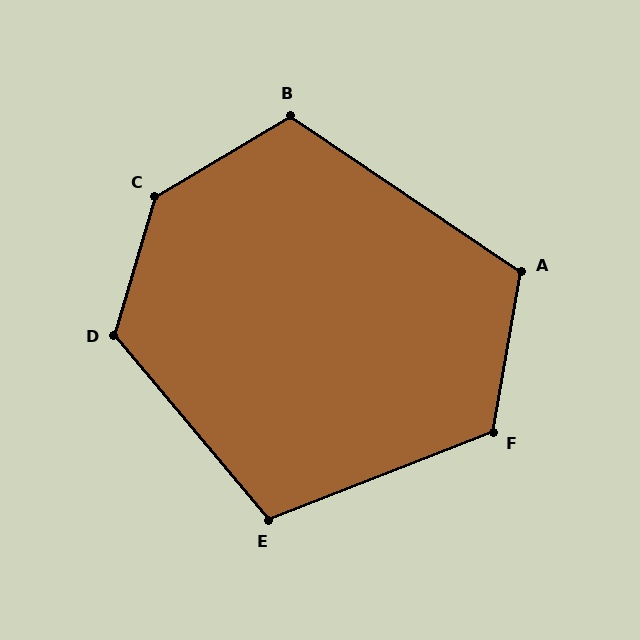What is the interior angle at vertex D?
Approximately 124 degrees (obtuse).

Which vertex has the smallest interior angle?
E, at approximately 109 degrees.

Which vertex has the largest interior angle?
C, at approximately 137 degrees.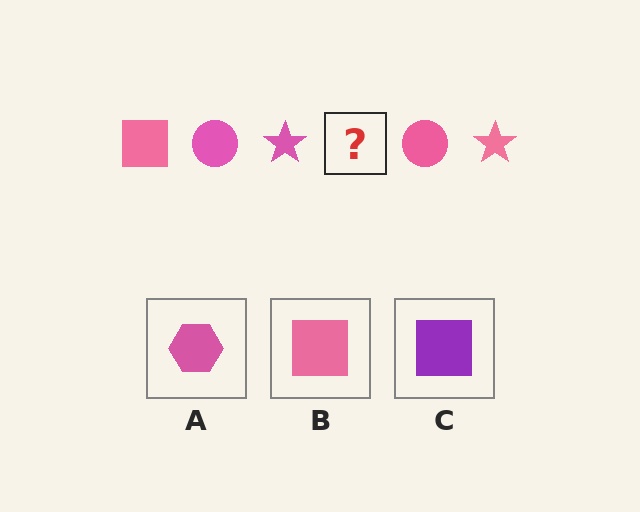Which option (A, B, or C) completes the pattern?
B.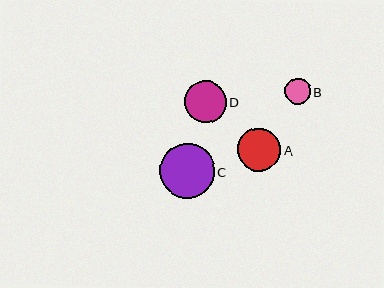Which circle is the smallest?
Circle B is the smallest with a size of approximately 26 pixels.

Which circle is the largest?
Circle C is the largest with a size of approximately 55 pixels.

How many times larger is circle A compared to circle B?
Circle A is approximately 1.7 times the size of circle B.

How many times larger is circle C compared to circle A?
Circle C is approximately 1.3 times the size of circle A.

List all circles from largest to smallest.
From largest to smallest: C, A, D, B.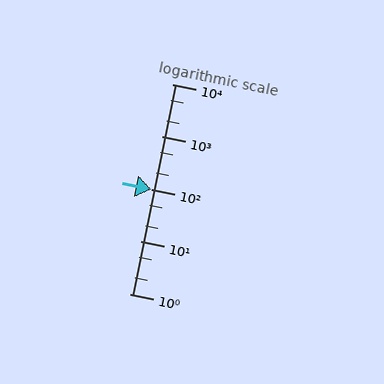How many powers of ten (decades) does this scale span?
The scale spans 4 decades, from 1 to 10000.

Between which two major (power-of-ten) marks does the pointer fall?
The pointer is between 10 and 100.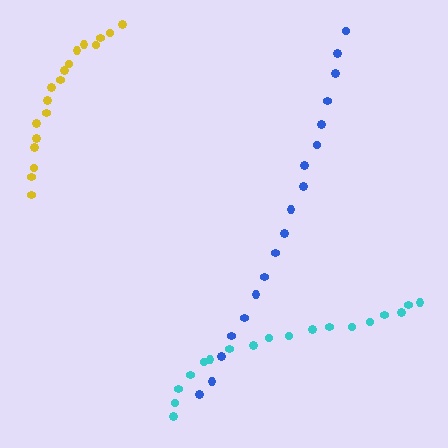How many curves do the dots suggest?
There are 3 distinct paths.